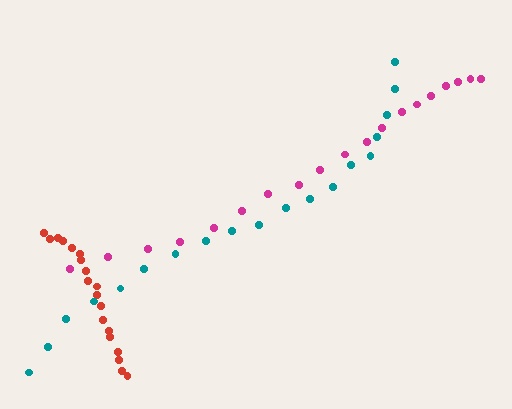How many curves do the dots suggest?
There are 3 distinct paths.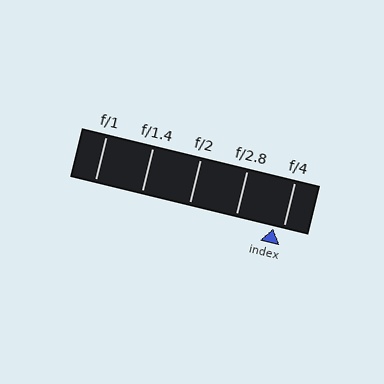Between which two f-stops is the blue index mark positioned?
The index mark is between f/2.8 and f/4.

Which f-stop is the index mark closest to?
The index mark is closest to f/4.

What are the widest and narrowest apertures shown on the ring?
The widest aperture shown is f/1 and the narrowest is f/4.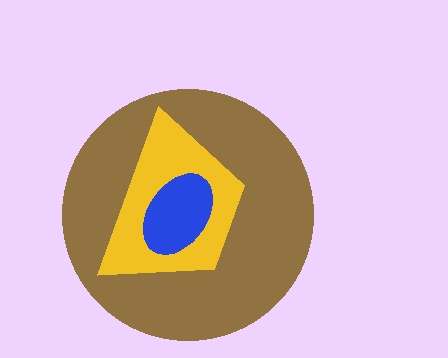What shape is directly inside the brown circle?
The yellow trapezoid.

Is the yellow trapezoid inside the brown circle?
Yes.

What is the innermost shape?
The blue ellipse.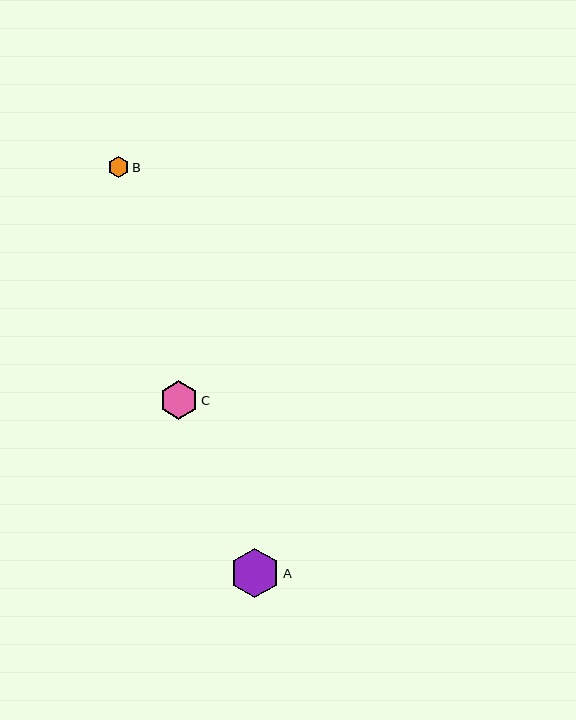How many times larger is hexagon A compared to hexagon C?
Hexagon A is approximately 1.3 times the size of hexagon C.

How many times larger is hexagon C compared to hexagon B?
Hexagon C is approximately 1.9 times the size of hexagon B.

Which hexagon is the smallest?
Hexagon B is the smallest with a size of approximately 20 pixels.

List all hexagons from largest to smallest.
From largest to smallest: A, C, B.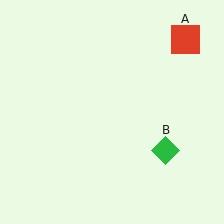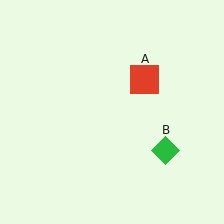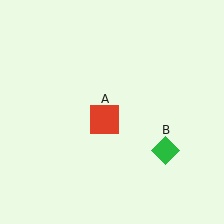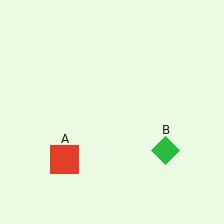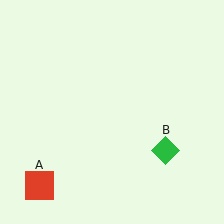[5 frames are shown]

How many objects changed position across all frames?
1 object changed position: red square (object A).